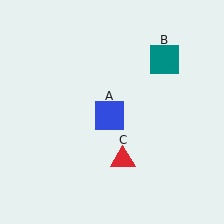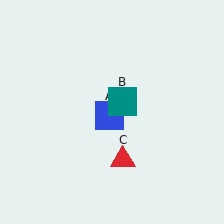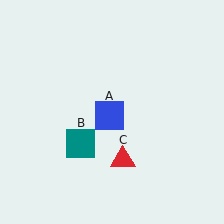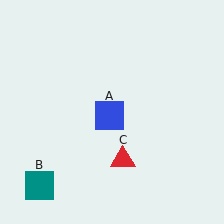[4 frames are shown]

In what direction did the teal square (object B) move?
The teal square (object B) moved down and to the left.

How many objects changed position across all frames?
1 object changed position: teal square (object B).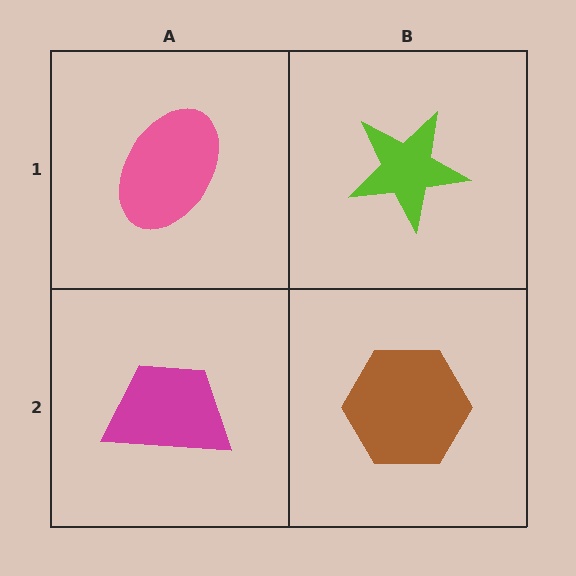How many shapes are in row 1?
2 shapes.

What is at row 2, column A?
A magenta trapezoid.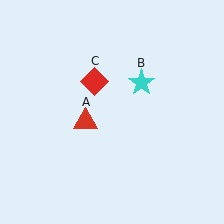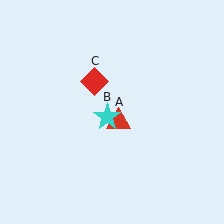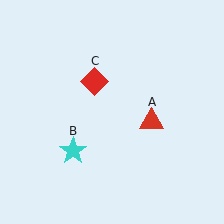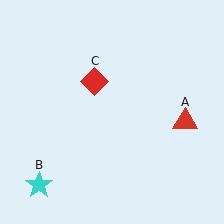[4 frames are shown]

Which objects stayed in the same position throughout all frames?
Red diamond (object C) remained stationary.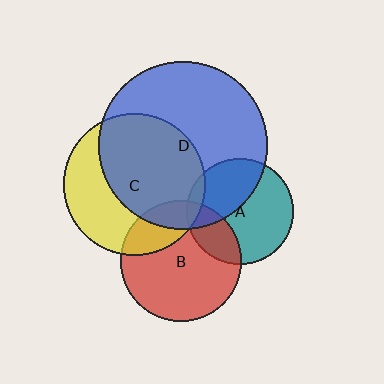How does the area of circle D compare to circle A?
Approximately 2.5 times.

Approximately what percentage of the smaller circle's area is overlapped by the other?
Approximately 15%.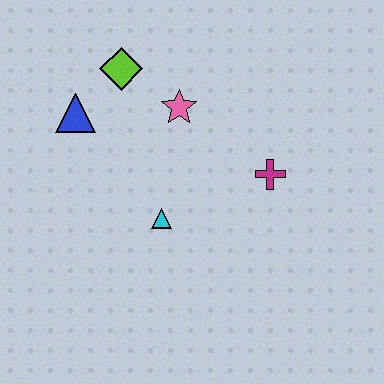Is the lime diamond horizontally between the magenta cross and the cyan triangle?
No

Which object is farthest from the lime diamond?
The magenta cross is farthest from the lime diamond.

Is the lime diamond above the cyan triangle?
Yes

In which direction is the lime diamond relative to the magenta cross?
The lime diamond is to the left of the magenta cross.